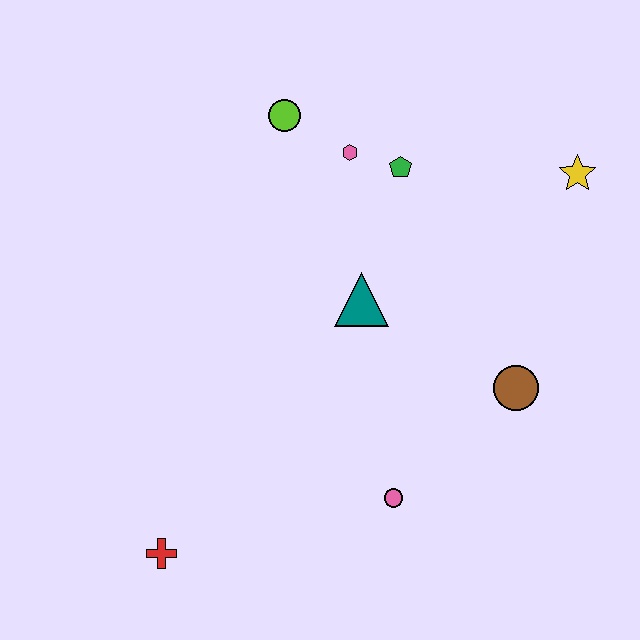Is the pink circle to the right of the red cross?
Yes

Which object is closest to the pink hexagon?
The green pentagon is closest to the pink hexagon.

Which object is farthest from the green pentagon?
The red cross is farthest from the green pentagon.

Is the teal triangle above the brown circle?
Yes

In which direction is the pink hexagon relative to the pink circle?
The pink hexagon is above the pink circle.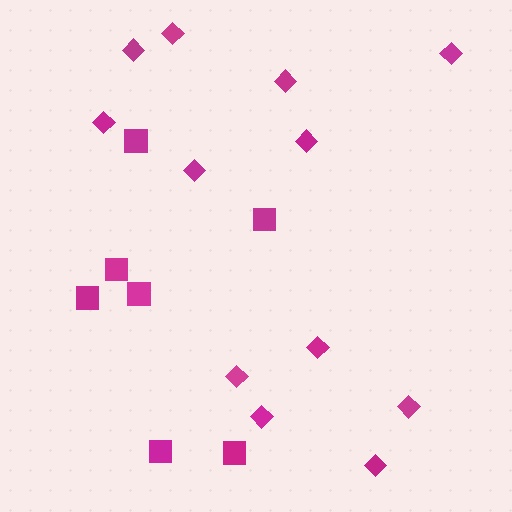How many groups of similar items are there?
There are 2 groups: one group of diamonds (12) and one group of squares (7).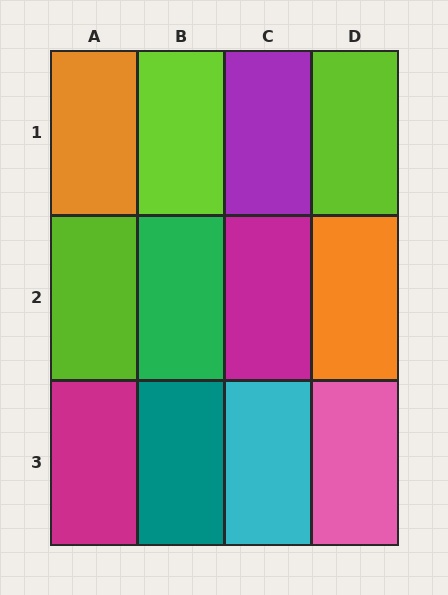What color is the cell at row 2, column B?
Green.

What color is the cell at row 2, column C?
Magenta.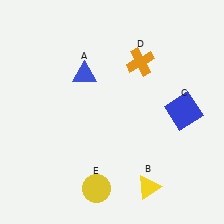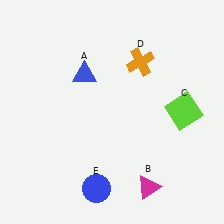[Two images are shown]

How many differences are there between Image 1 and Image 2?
There are 3 differences between the two images.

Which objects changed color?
B changed from yellow to magenta. C changed from blue to lime. E changed from yellow to blue.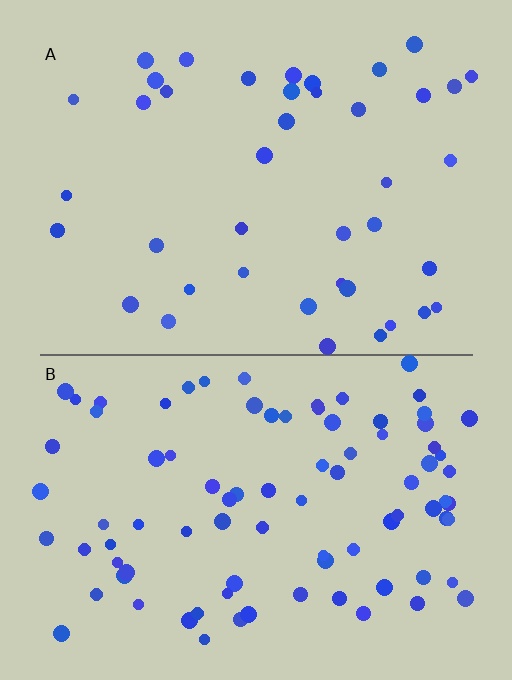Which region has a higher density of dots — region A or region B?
B (the bottom).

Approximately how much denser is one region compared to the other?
Approximately 2.2× — region B over region A.